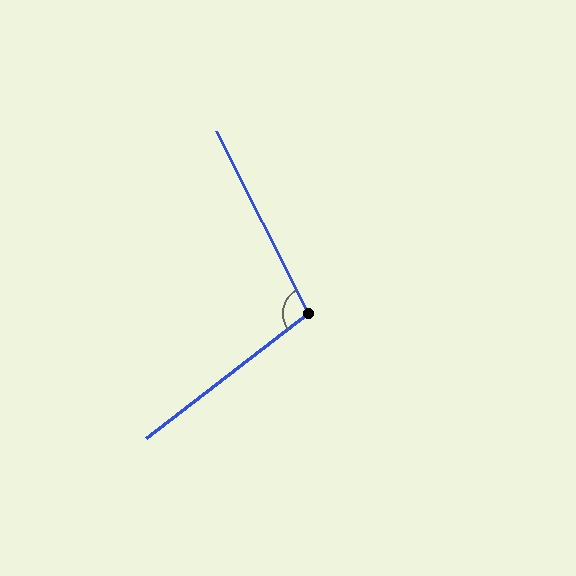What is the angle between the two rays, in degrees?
Approximately 101 degrees.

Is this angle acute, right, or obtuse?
It is obtuse.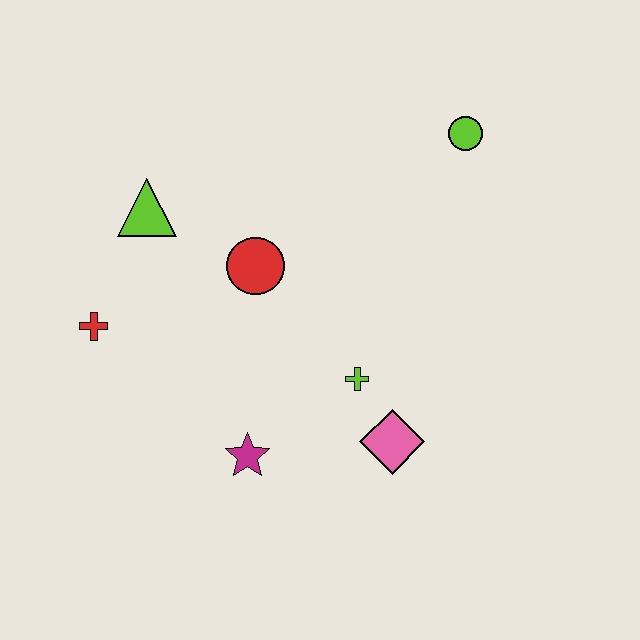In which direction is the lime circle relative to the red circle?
The lime circle is to the right of the red circle.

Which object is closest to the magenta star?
The lime cross is closest to the magenta star.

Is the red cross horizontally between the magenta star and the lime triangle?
No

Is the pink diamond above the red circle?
No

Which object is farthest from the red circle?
The lime circle is farthest from the red circle.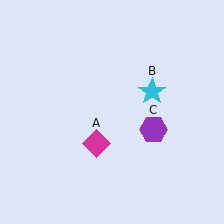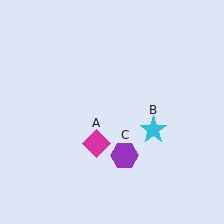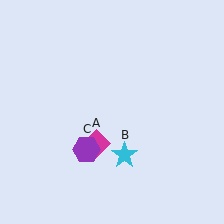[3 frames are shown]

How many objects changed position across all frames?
2 objects changed position: cyan star (object B), purple hexagon (object C).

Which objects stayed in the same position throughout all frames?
Magenta diamond (object A) remained stationary.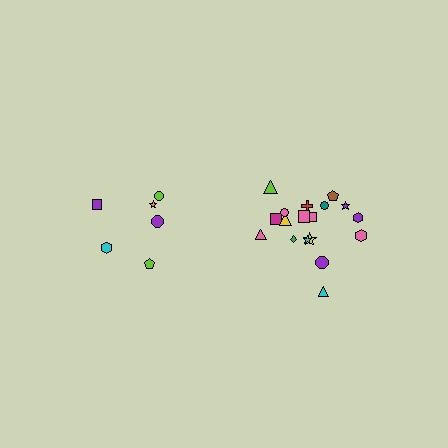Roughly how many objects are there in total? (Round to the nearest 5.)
Roughly 25 objects in total.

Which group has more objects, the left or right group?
The right group.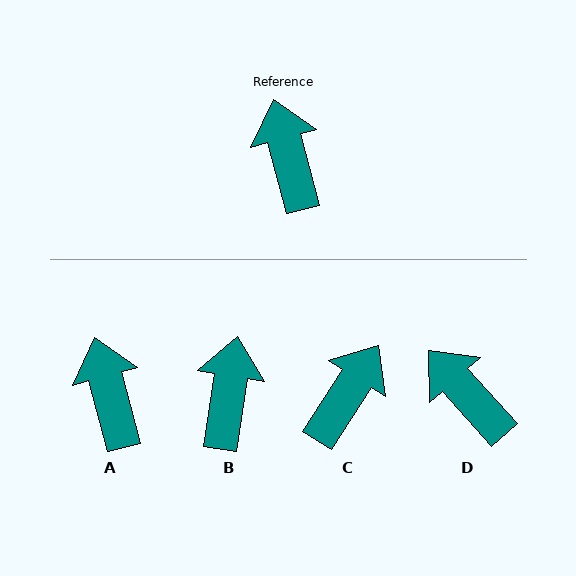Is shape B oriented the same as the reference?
No, it is off by about 24 degrees.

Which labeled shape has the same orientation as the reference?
A.